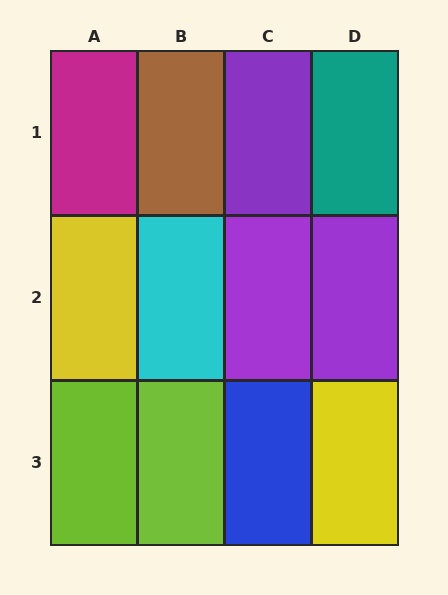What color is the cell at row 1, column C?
Purple.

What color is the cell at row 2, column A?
Yellow.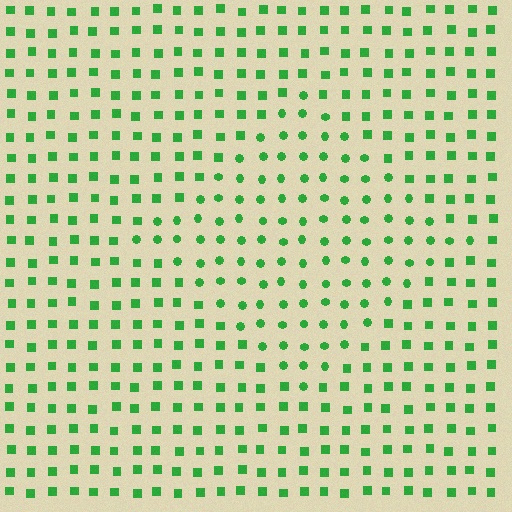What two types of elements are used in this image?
The image uses circles inside the diamond region and squares outside it.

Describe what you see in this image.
The image is filled with small green elements arranged in a uniform grid. A diamond-shaped region contains circles, while the surrounding area contains squares. The boundary is defined purely by the change in element shape.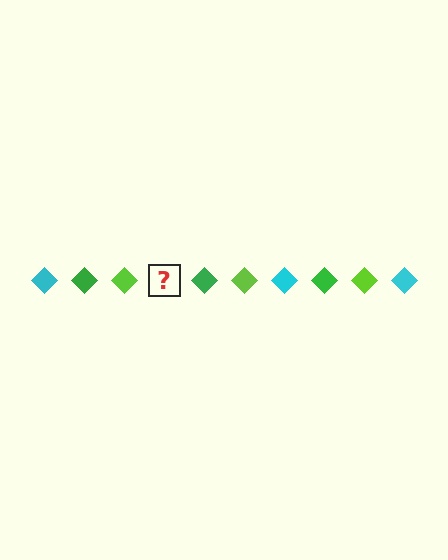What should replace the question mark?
The question mark should be replaced with a cyan diamond.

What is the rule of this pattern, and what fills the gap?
The rule is that the pattern cycles through cyan, green, lime diamonds. The gap should be filled with a cyan diamond.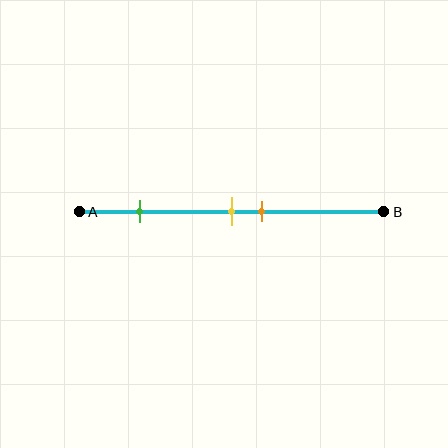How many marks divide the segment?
There are 3 marks dividing the segment.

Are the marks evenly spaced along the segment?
No, the marks are not evenly spaced.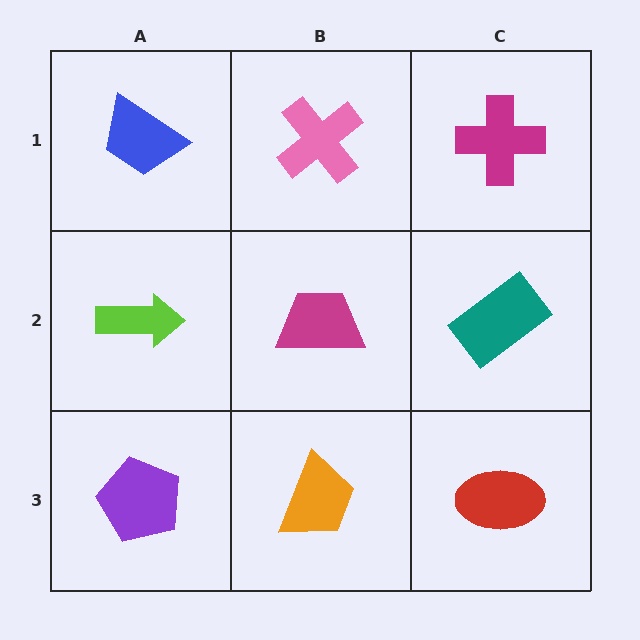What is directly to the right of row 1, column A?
A pink cross.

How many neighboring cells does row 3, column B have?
3.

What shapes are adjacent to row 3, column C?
A teal rectangle (row 2, column C), an orange trapezoid (row 3, column B).